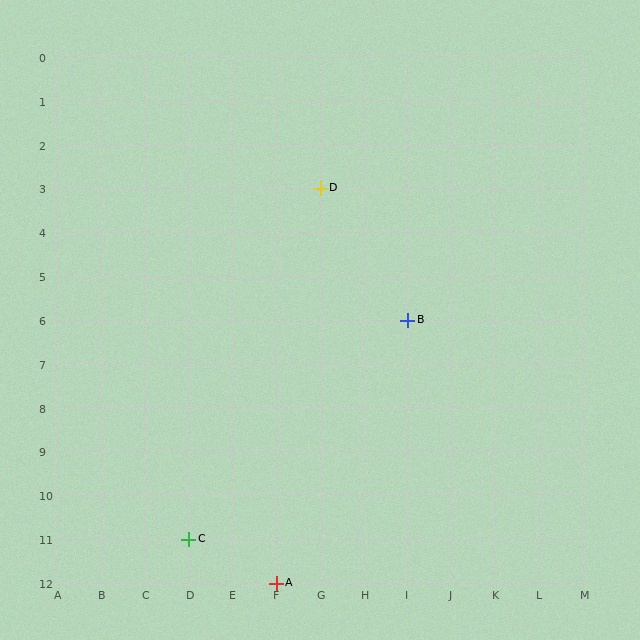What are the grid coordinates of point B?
Point B is at grid coordinates (I, 6).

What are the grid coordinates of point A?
Point A is at grid coordinates (F, 12).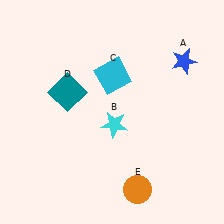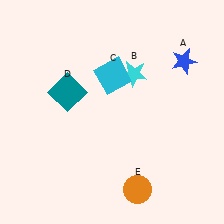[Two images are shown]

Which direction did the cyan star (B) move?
The cyan star (B) moved up.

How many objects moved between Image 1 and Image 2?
1 object moved between the two images.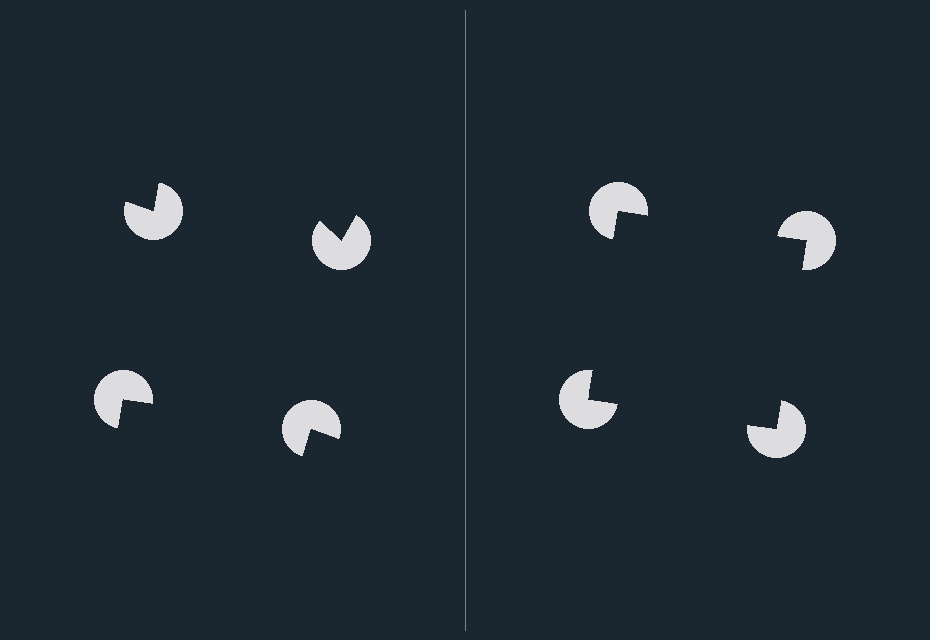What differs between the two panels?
The pac-man discs are positioned identically on both sides; only the wedge orientations differ. On the right they align to a square; on the left they are misaligned.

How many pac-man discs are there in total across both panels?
8 — 4 on each side.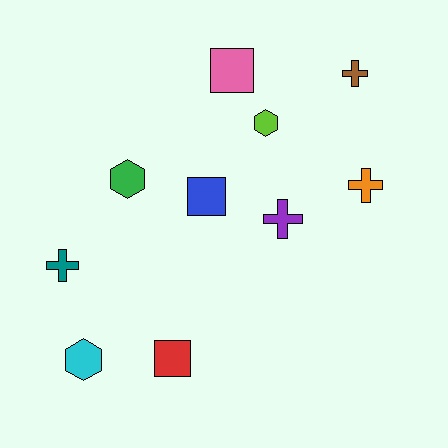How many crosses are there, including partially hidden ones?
There are 4 crosses.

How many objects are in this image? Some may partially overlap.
There are 10 objects.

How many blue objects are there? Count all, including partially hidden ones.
There is 1 blue object.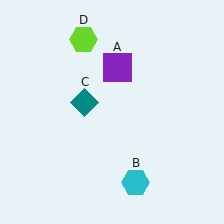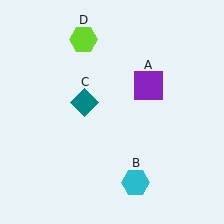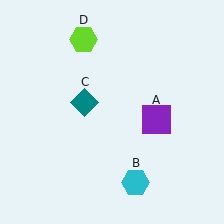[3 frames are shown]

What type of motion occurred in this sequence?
The purple square (object A) rotated clockwise around the center of the scene.